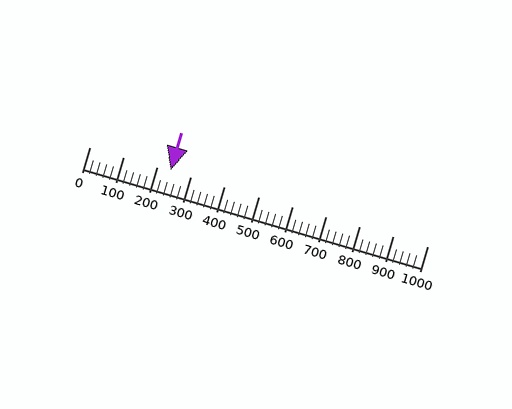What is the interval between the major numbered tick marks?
The major tick marks are spaced 100 units apart.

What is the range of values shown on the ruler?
The ruler shows values from 0 to 1000.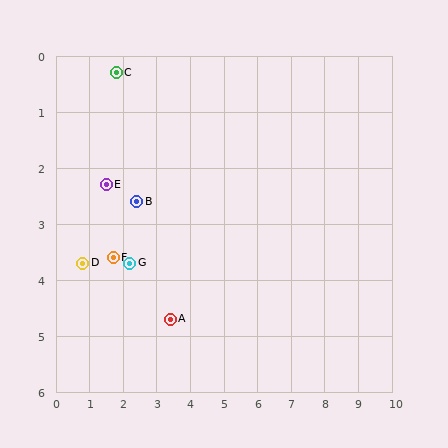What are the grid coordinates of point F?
Point F is at approximately (1.7, 3.6).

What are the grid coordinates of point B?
Point B is at approximately (2.4, 2.6).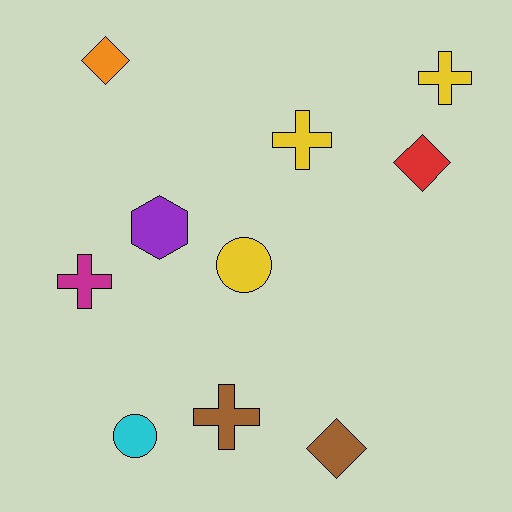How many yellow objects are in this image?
There are 3 yellow objects.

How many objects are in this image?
There are 10 objects.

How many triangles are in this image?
There are no triangles.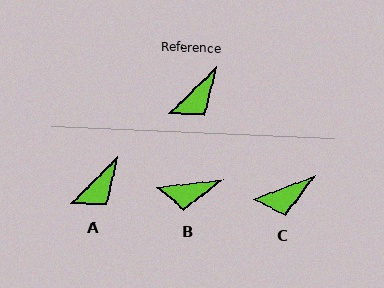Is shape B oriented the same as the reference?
No, it is off by about 39 degrees.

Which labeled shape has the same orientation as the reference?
A.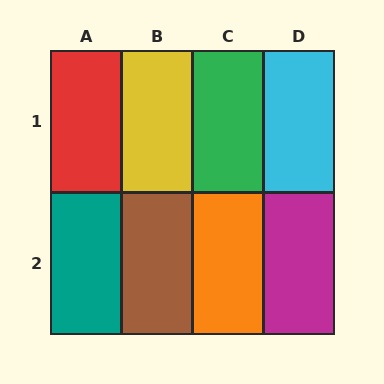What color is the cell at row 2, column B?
Brown.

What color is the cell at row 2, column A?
Teal.